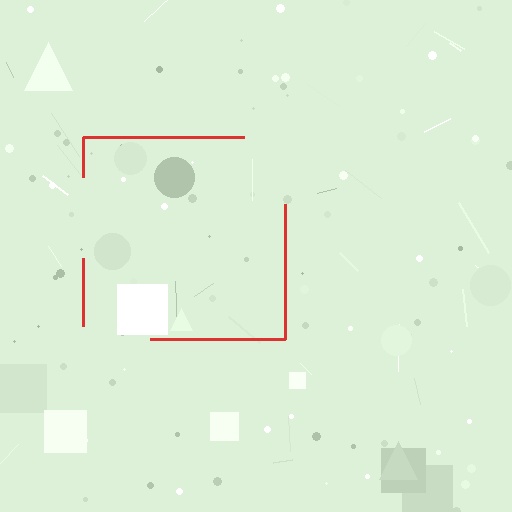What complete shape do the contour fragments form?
The contour fragments form a square.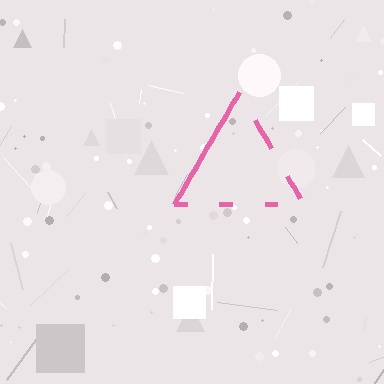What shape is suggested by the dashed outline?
The dashed outline suggests a triangle.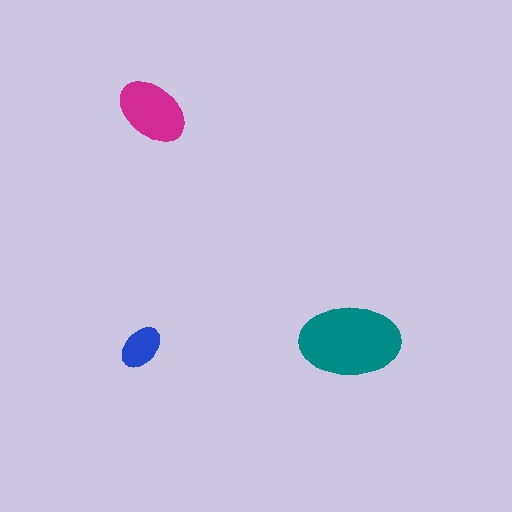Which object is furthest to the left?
The blue ellipse is leftmost.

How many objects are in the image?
There are 3 objects in the image.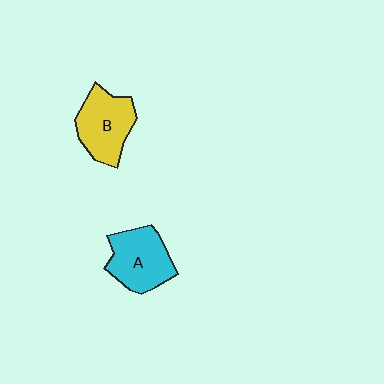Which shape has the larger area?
Shape A (cyan).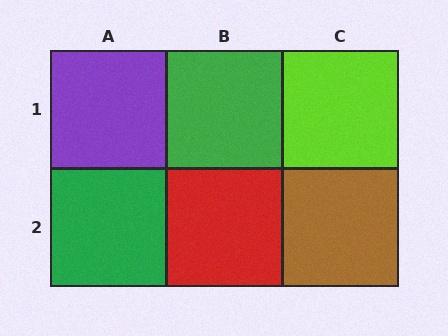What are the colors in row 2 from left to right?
Green, red, brown.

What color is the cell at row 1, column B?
Green.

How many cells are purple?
1 cell is purple.